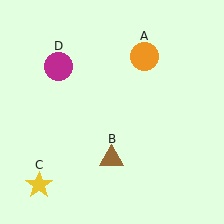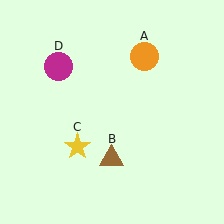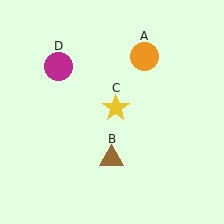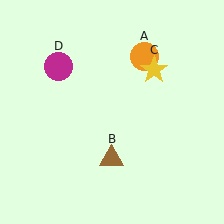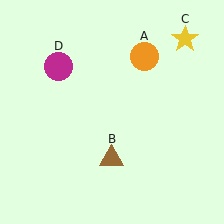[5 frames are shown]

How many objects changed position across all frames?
1 object changed position: yellow star (object C).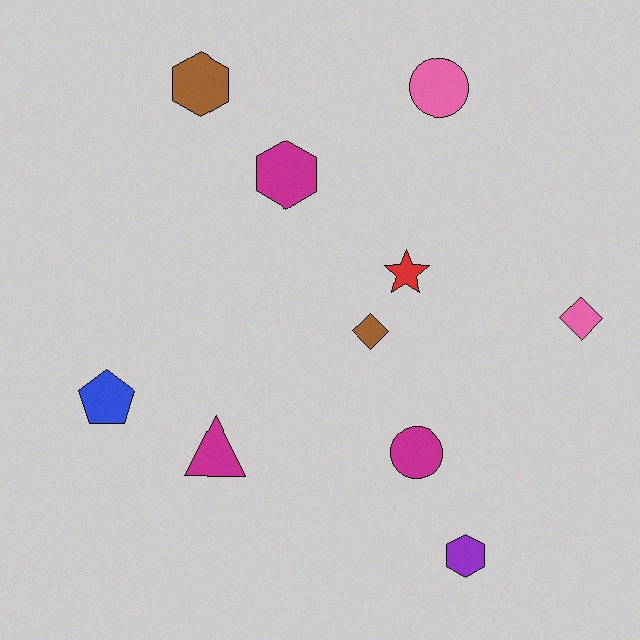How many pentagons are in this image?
There is 1 pentagon.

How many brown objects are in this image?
There are 2 brown objects.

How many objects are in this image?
There are 10 objects.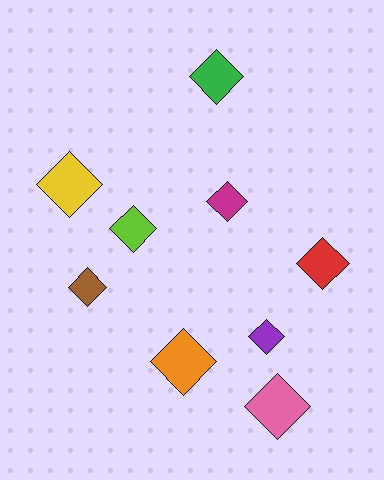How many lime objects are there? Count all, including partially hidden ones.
There is 1 lime object.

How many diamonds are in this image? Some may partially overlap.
There are 9 diamonds.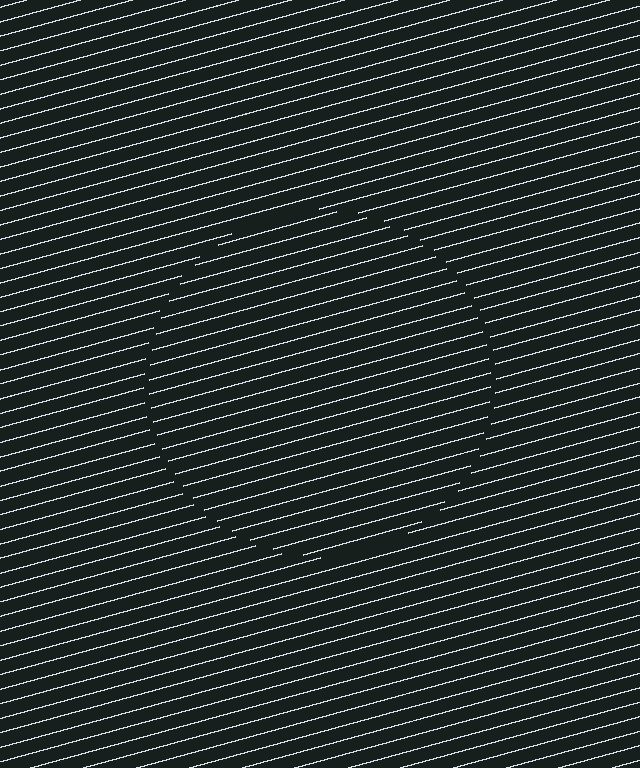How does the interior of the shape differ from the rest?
The interior of the shape contains the same grating, shifted by half a period — the contour is defined by the phase discontinuity where line-ends from the inner and outer gratings abut.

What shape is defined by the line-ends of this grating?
An illusory circle. The interior of the shape contains the same grating, shifted by half a period — the contour is defined by the phase discontinuity where line-ends from the inner and outer gratings abut.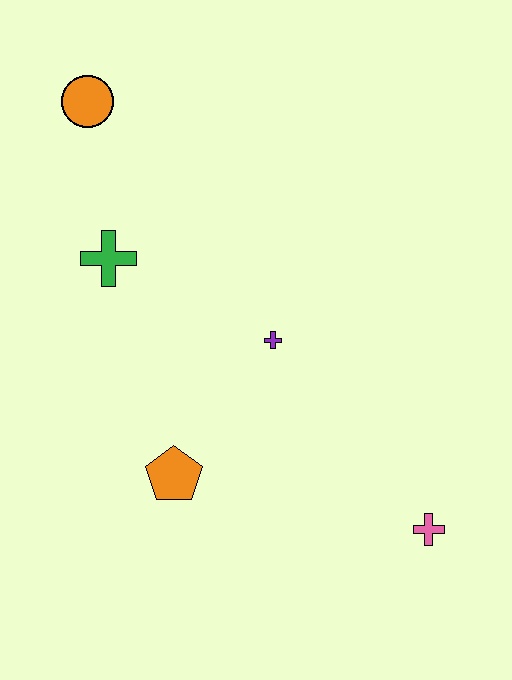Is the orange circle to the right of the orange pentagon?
No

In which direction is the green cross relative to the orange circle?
The green cross is below the orange circle.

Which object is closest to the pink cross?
The purple cross is closest to the pink cross.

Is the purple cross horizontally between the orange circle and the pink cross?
Yes